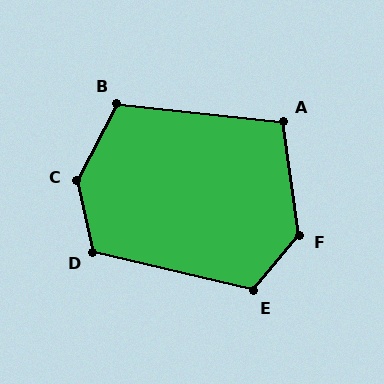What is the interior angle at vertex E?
Approximately 117 degrees (obtuse).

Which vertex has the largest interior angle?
C, at approximately 140 degrees.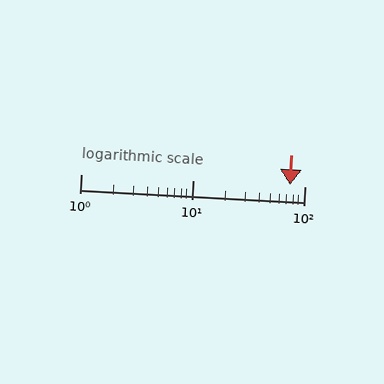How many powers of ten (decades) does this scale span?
The scale spans 2 decades, from 1 to 100.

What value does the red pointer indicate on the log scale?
The pointer indicates approximately 74.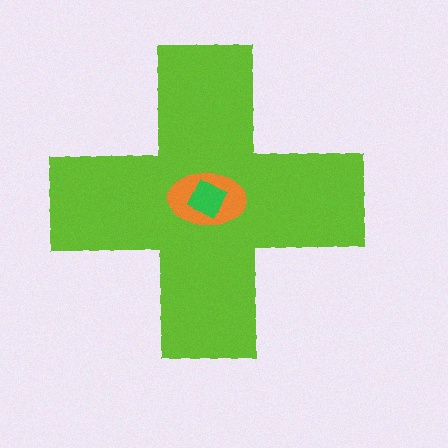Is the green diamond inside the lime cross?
Yes.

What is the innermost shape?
The green diamond.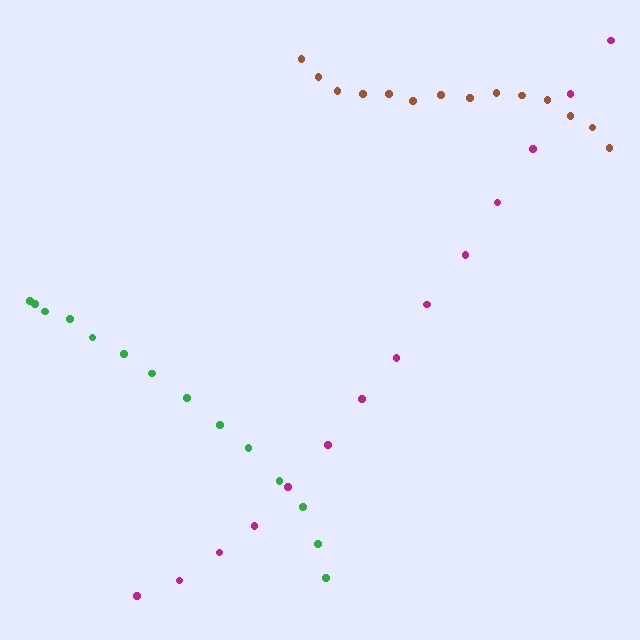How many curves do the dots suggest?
There are 3 distinct paths.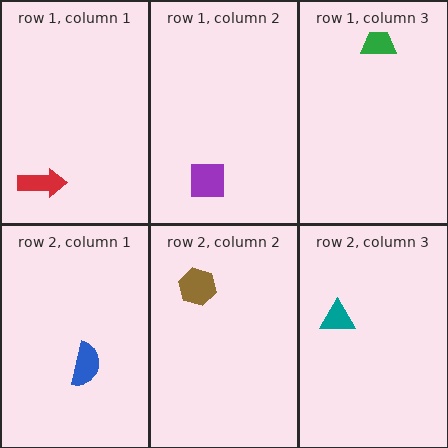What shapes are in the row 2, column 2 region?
The brown hexagon.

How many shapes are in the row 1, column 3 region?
1.